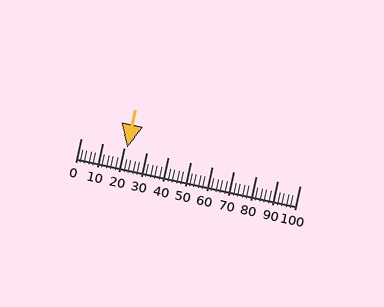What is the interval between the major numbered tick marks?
The major tick marks are spaced 10 units apart.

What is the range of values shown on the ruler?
The ruler shows values from 0 to 100.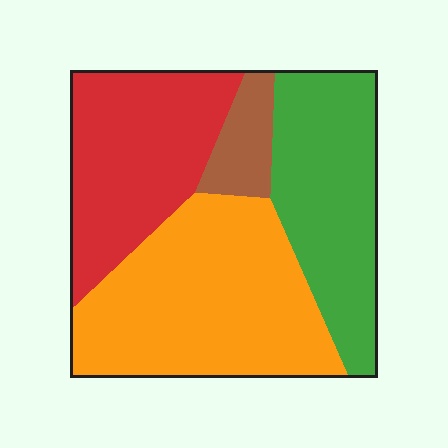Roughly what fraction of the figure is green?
Green takes up between a sixth and a third of the figure.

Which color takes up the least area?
Brown, at roughly 5%.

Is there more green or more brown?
Green.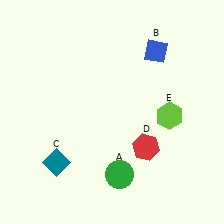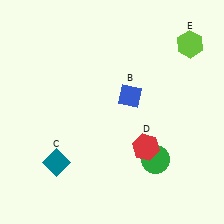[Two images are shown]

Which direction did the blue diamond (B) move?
The blue diamond (B) moved down.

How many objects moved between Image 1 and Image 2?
3 objects moved between the two images.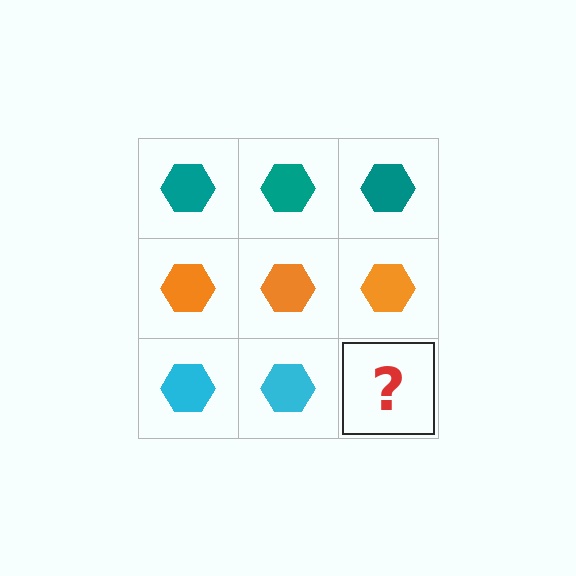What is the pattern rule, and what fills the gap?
The rule is that each row has a consistent color. The gap should be filled with a cyan hexagon.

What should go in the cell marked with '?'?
The missing cell should contain a cyan hexagon.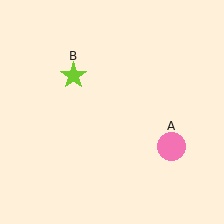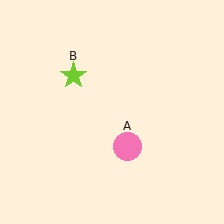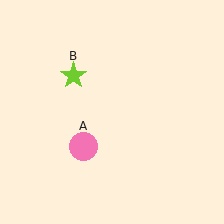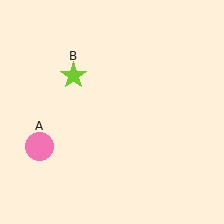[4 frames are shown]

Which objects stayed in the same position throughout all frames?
Lime star (object B) remained stationary.